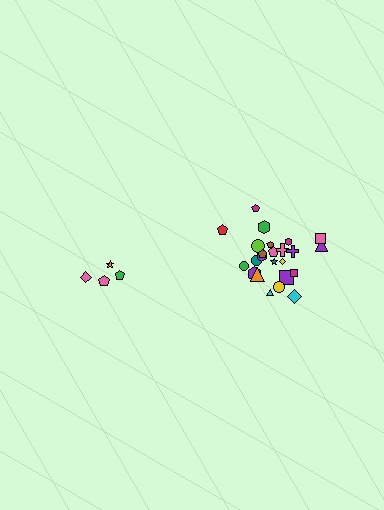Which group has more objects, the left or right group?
The right group.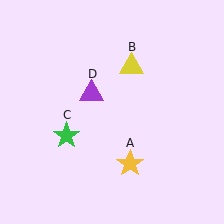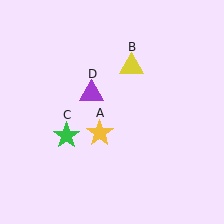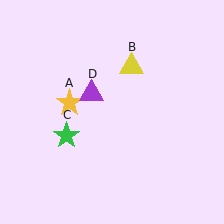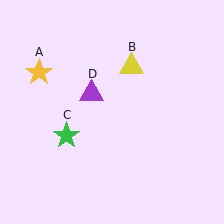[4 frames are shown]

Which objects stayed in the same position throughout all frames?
Yellow triangle (object B) and green star (object C) and purple triangle (object D) remained stationary.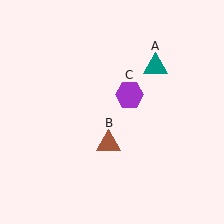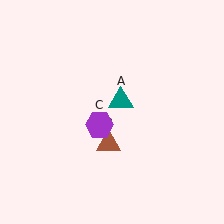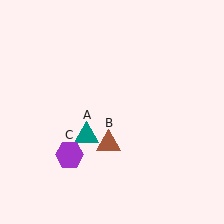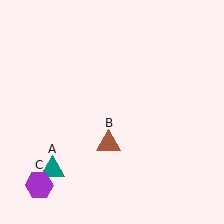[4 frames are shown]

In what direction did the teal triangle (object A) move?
The teal triangle (object A) moved down and to the left.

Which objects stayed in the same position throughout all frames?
Brown triangle (object B) remained stationary.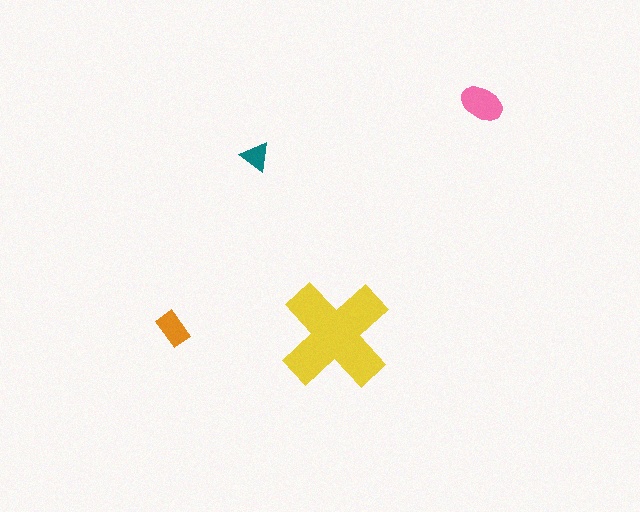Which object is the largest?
The yellow cross.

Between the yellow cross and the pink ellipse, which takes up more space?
The yellow cross.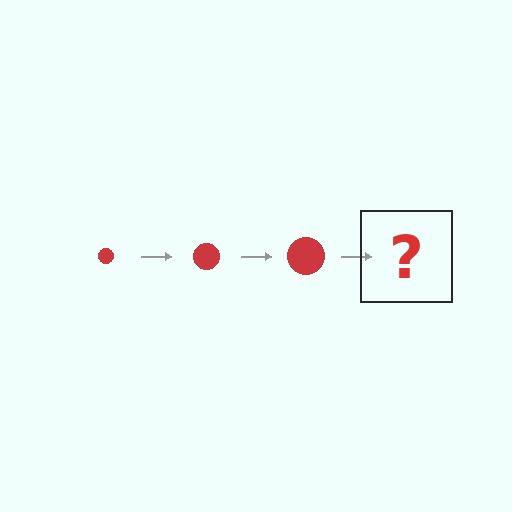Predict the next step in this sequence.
The next step is a red circle, larger than the previous one.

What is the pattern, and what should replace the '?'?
The pattern is that the circle gets progressively larger each step. The '?' should be a red circle, larger than the previous one.